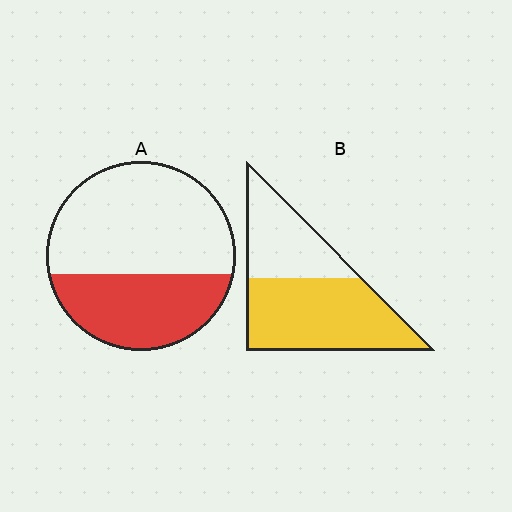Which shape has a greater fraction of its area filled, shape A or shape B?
Shape B.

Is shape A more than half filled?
No.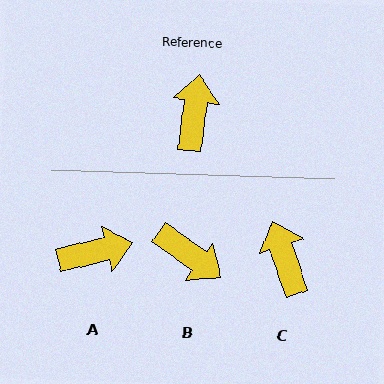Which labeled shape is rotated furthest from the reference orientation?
B, about 119 degrees away.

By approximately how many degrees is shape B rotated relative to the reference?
Approximately 119 degrees clockwise.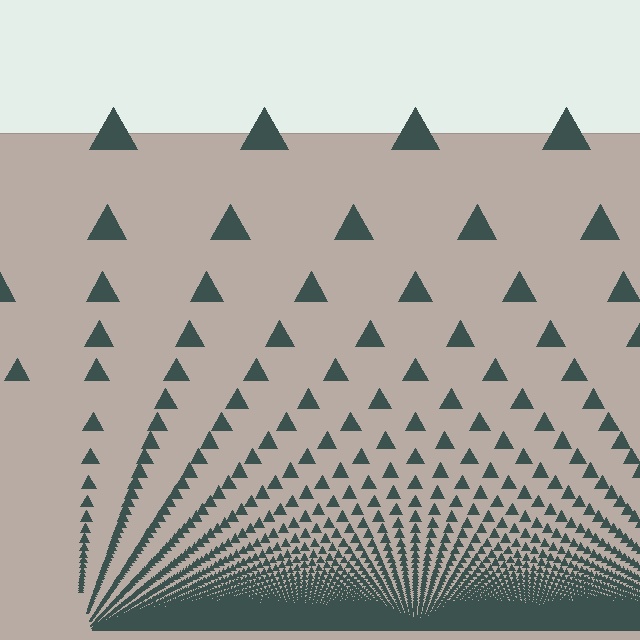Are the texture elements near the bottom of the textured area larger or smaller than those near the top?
Smaller. The gradient is inverted — elements near the bottom are smaller and denser.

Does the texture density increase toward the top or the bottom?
Density increases toward the bottom.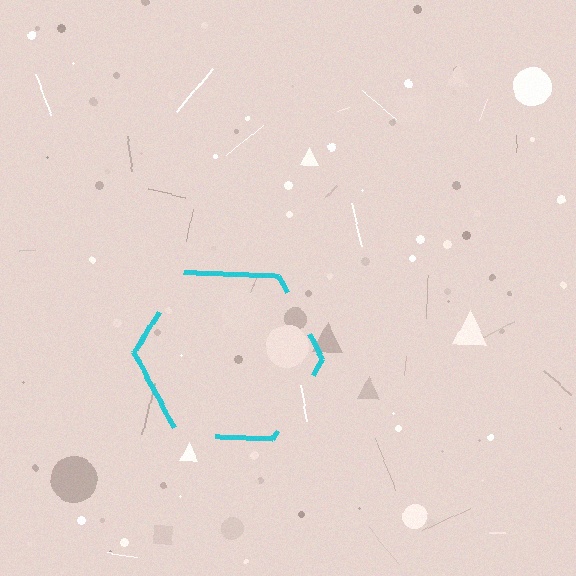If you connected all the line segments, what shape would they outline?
They would outline a hexagon.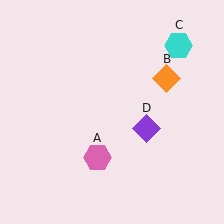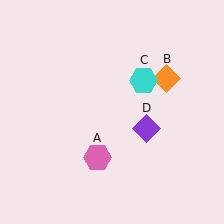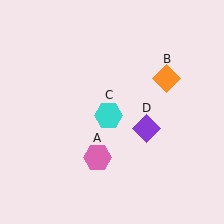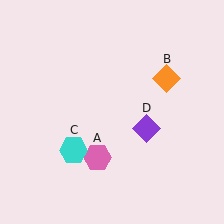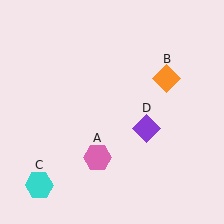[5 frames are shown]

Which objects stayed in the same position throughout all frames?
Pink hexagon (object A) and orange diamond (object B) and purple diamond (object D) remained stationary.